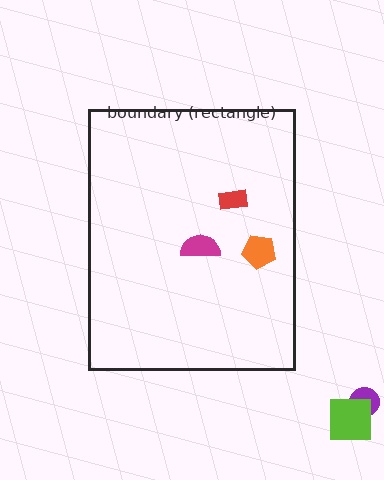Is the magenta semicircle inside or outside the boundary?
Inside.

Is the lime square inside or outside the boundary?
Outside.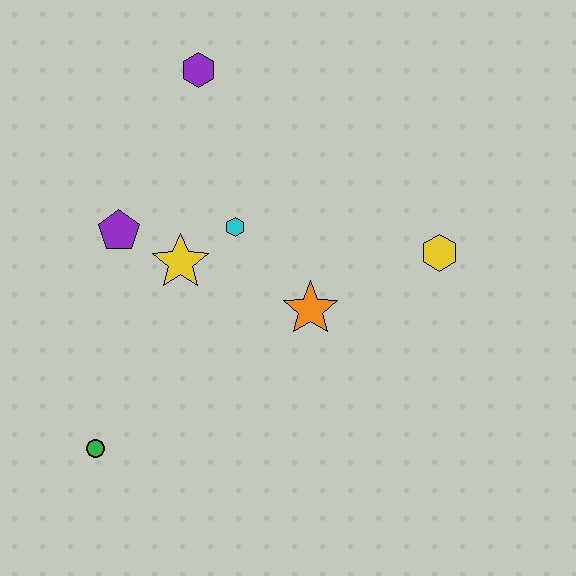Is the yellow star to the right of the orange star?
No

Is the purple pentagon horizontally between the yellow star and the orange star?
No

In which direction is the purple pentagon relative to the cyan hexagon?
The purple pentagon is to the left of the cyan hexagon.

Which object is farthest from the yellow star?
The yellow hexagon is farthest from the yellow star.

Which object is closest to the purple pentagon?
The yellow star is closest to the purple pentagon.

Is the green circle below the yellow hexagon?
Yes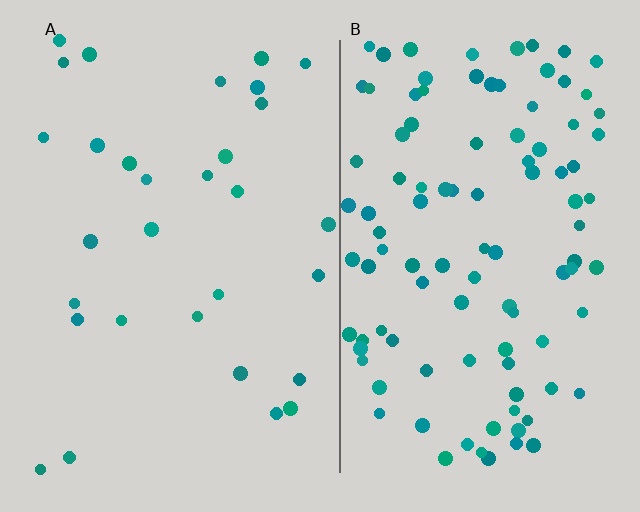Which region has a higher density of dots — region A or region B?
B (the right).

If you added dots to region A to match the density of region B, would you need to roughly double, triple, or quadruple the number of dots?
Approximately triple.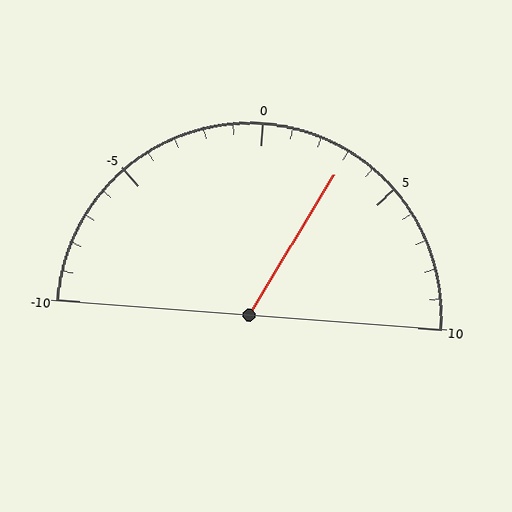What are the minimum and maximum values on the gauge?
The gauge ranges from -10 to 10.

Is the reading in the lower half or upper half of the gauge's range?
The reading is in the upper half of the range (-10 to 10).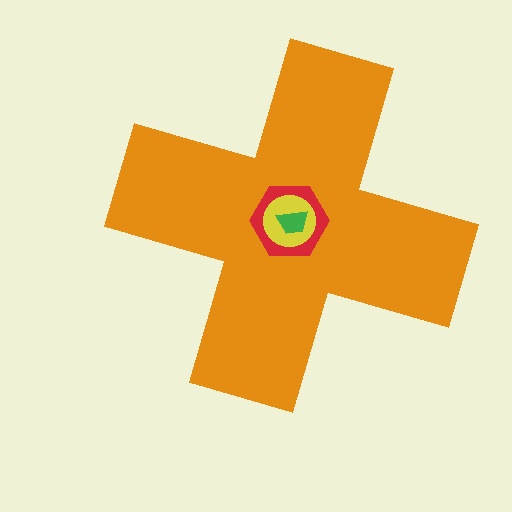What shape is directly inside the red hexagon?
The yellow circle.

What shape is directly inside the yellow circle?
The green trapezoid.